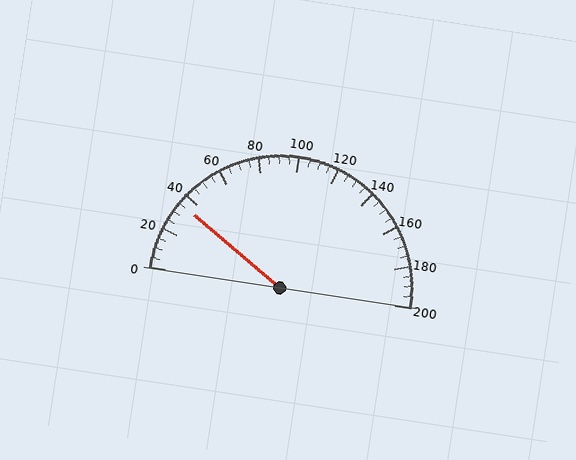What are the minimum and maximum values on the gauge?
The gauge ranges from 0 to 200.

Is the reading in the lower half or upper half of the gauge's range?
The reading is in the lower half of the range (0 to 200).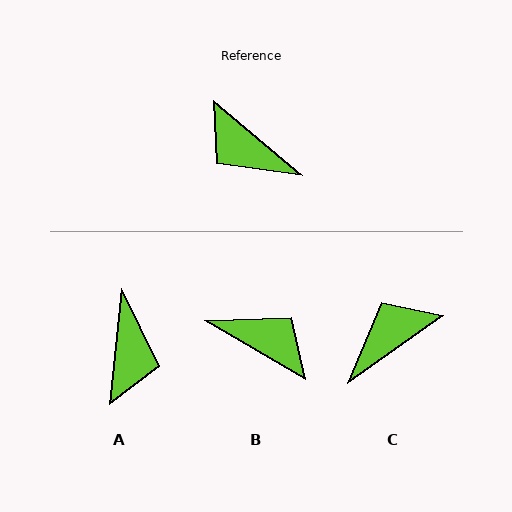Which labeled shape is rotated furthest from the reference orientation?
B, about 170 degrees away.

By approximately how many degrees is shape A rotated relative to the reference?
Approximately 124 degrees counter-clockwise.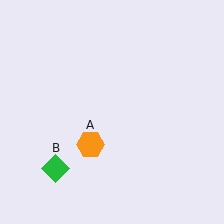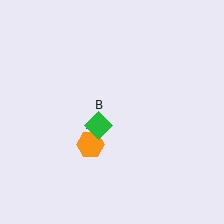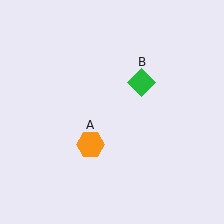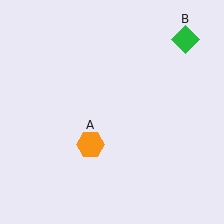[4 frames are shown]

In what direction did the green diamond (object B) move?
The green diamond (object B) moved up and to the right.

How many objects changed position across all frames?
1 object changed position: green diamond (object B).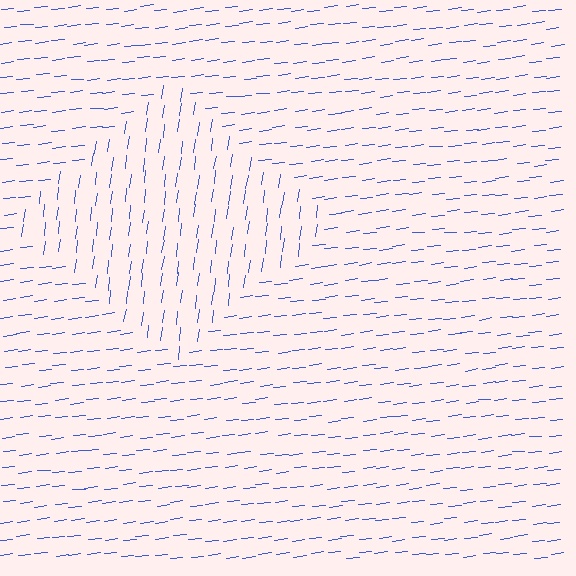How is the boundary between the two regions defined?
The boundary is defined purely by a change in line orientation (approximately 76 degrees difference). All lines are the same color and thickness.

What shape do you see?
I see a diamond.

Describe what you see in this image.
The image is filled with small blue line segments. A diamond region in the image has lines oriented differently from the surrounding lines, creating a visible texture boundary.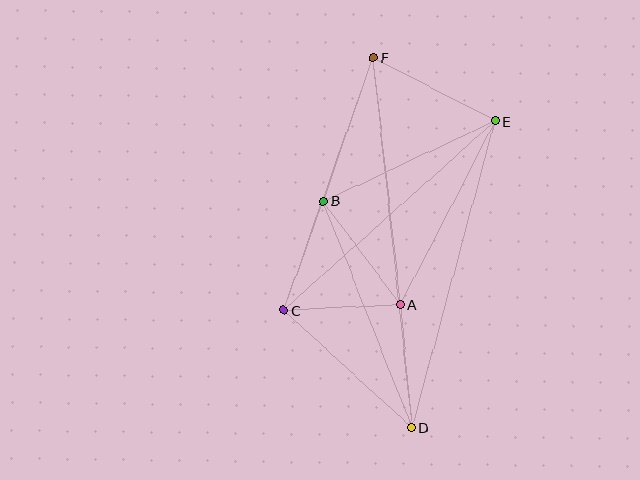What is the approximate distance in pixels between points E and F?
The distance between E and F is approximately 137 pixels.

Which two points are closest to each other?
Points B and C are closest to each other.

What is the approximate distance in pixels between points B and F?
The distance between B and F is approximately 152 pixels.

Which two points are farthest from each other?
Points D and F are farthest from each other.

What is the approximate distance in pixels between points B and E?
The distance between B and E is approximately 190 pixels.